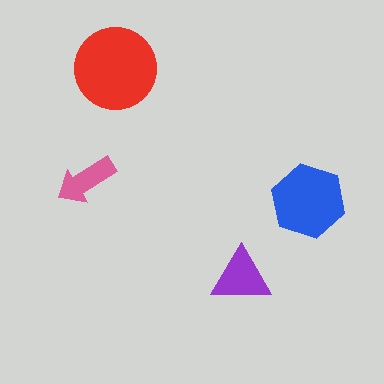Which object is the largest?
The red circle.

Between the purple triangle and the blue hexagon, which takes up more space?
The blue hexagon.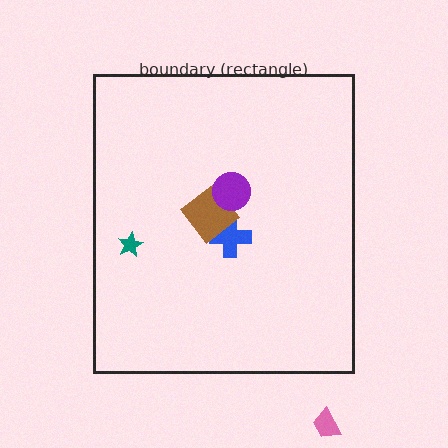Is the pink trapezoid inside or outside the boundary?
Outside.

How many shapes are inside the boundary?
4 inside, 1 outside.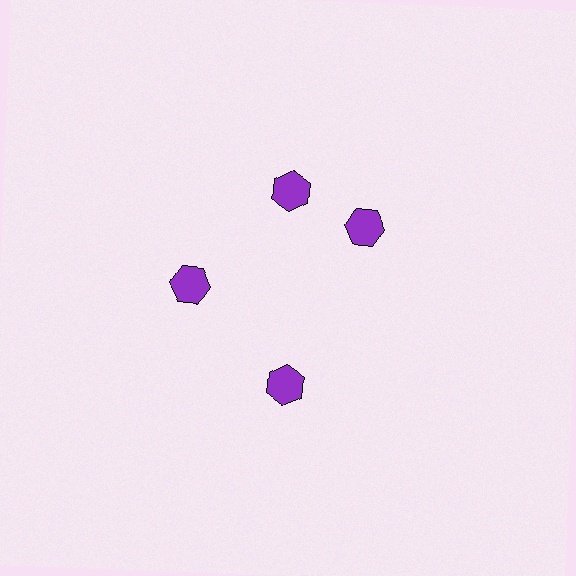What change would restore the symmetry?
The symmetry would be restored by rotating it back into even spacing with its neighbors so that all 4 hexagons sit at equal angles and equal distance from the center.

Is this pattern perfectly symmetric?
No. The 4 purple hexagons are arranged in a ring, but one element near the 3 o'clock position is rotated out of alignment along the ring, breaking the 4-fold rotational symmetry.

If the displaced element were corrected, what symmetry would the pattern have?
It would have 4-fold rotational symmetry — the pattern would map onto itself every 90 degrees.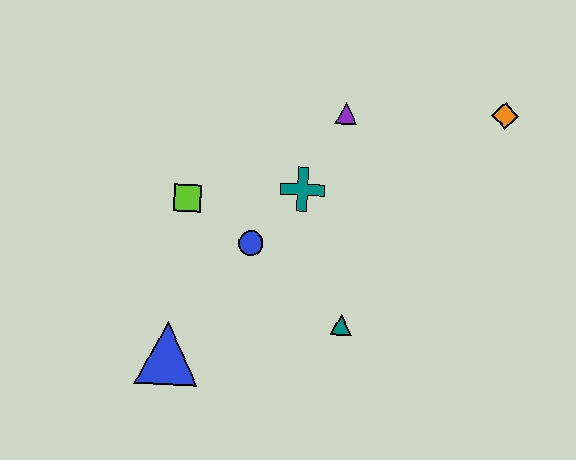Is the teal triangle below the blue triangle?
No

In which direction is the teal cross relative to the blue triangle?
The teal cross is above the blue triangle.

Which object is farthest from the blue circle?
The orange diamond is farthest from the blue circle.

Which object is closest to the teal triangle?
The blue circle is closest to the teal triangle.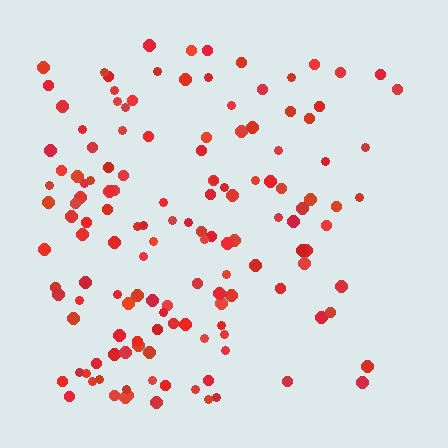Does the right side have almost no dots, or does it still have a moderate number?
Still a moderate number, just noticeably fewer than the left.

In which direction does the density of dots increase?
From right to left, with the left side densest.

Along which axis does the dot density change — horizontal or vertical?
Horizontal.